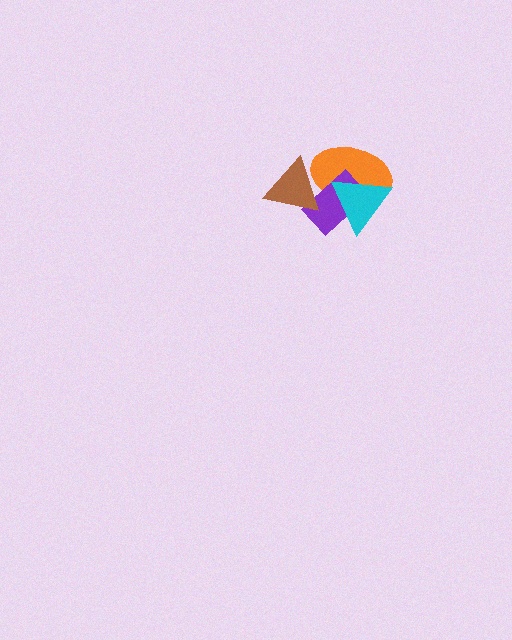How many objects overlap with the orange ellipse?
3 objects overlap with the orange ellipse.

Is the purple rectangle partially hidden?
Yes, it is partially covered by another shape.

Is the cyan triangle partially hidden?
No, no other shape covers it.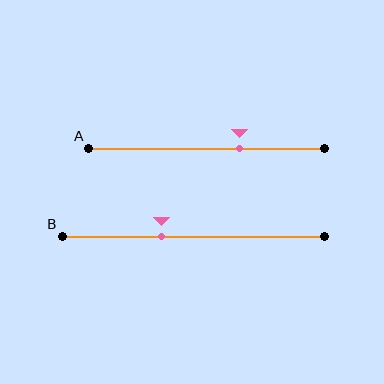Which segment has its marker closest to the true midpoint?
Segment B has its marker closest to the true midpoint.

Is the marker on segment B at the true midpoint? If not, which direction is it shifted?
No, the marker on segment B is shifted to the left by about 12% of the segment length.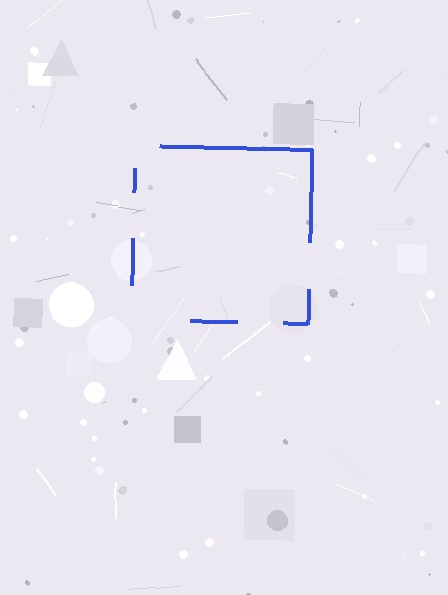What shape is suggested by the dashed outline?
The dashed outline suggests a square.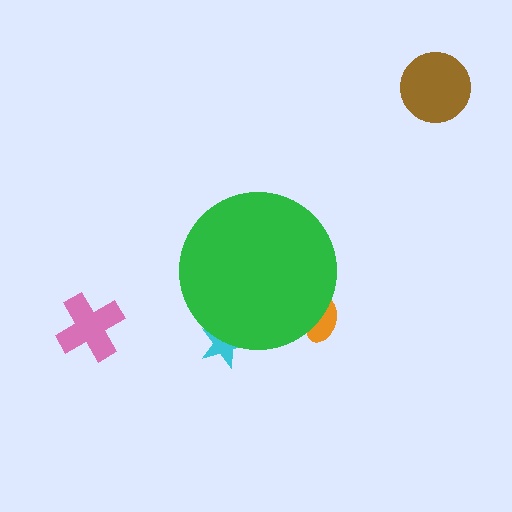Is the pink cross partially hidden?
No, the pink cross is fully visible.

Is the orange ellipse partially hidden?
Yes, the orange ellipse is partially hidden behind the green circle.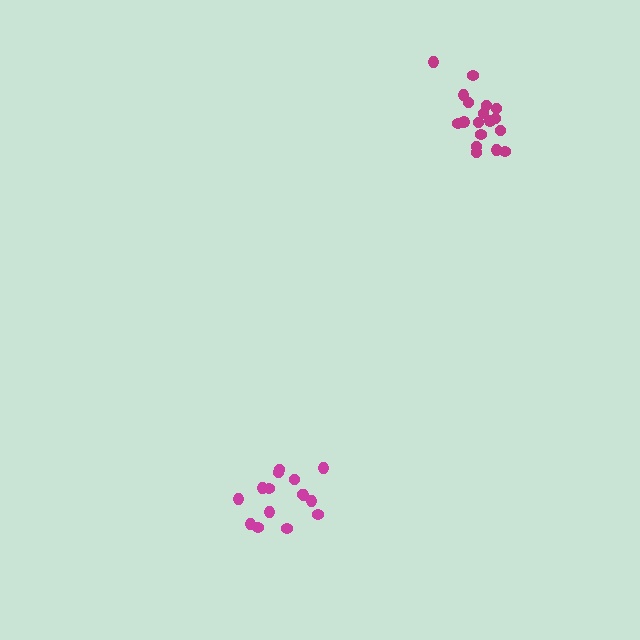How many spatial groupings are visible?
There are 2 spatial groupings.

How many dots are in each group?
Group 1: 15 dots, Group 2: 18 dots (33 total).